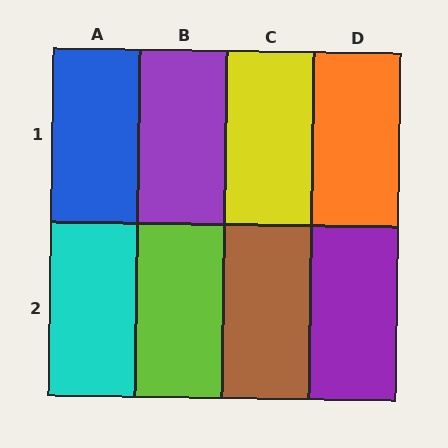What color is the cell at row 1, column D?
Orange.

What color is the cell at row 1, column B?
Purple.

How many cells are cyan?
1 cell is cyan.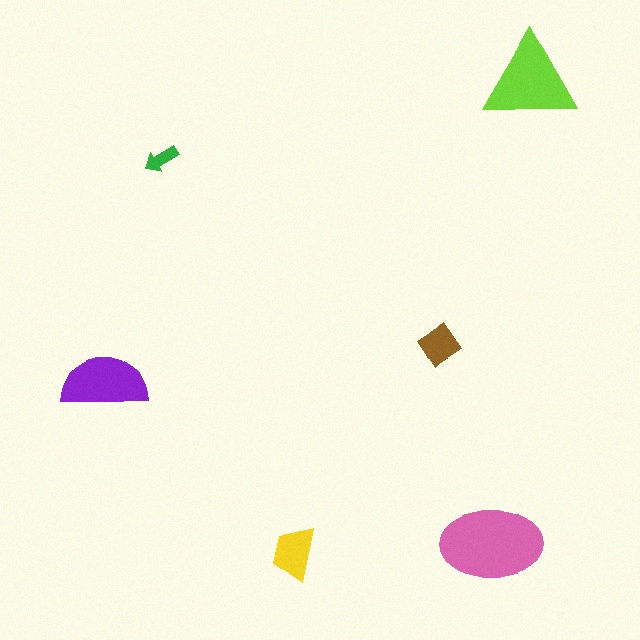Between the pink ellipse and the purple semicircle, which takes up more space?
The pink ellipse.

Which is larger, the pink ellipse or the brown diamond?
The pink ellipse.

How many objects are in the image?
There are 6 objects in the image.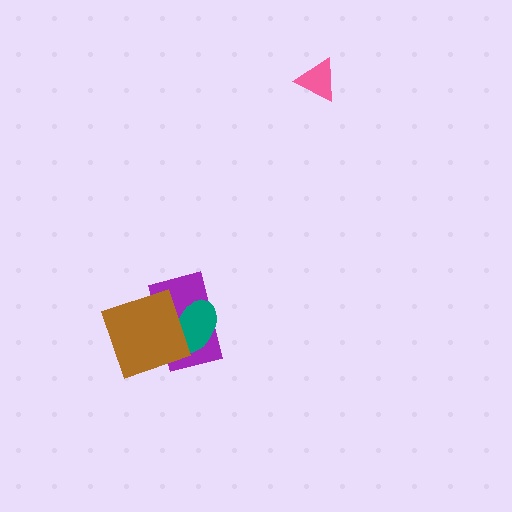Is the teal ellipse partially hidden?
Yes, it is partially covered by another shape.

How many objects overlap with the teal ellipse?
2 objects overlap with the teal ellipse.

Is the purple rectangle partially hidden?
Yes, it is partially covered by another shape.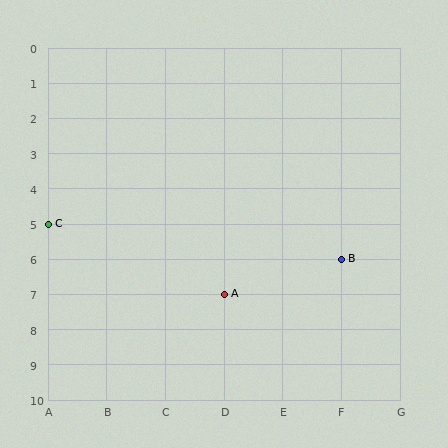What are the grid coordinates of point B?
Point B is at grid coordinates (F, 6).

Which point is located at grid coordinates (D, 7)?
Point A is at (D, 7).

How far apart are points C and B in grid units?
Points C and B are 5 columns and 1 row apart (about 5.1 grid units diagonally).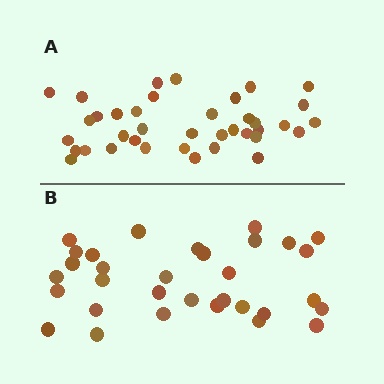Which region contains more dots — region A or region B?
Region A (the top region) has more dots.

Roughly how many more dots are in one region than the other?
Region A has about 6 more dots than region B.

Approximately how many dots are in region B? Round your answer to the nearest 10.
About 30 dots. (The exact count is 32, which rounds to 30.)